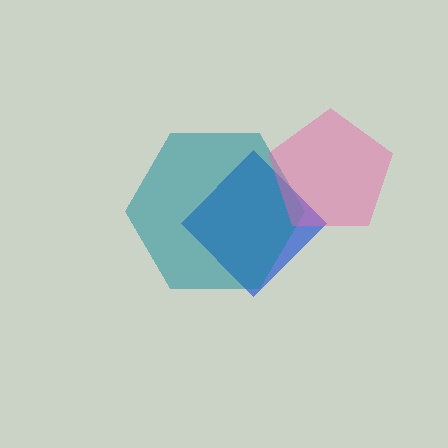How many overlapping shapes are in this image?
There are 3 overlapping shapes in the image.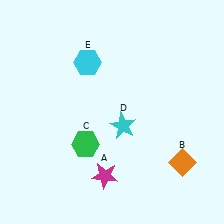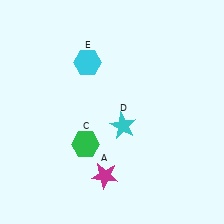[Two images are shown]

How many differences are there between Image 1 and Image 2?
There is 1 difference between the two images.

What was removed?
The orange diamond (B) was removed in Image 2.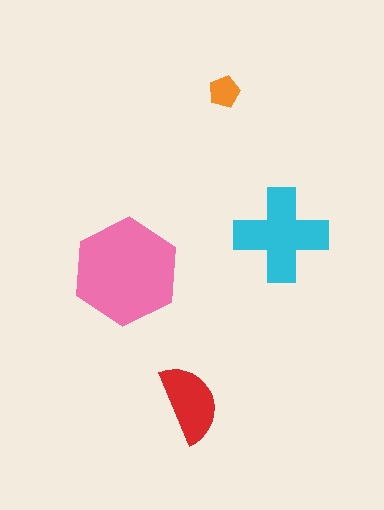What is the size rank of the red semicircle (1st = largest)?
3rd.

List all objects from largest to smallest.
The pink hexagon, the cyan cross, the red semicircle, the orange pentagon.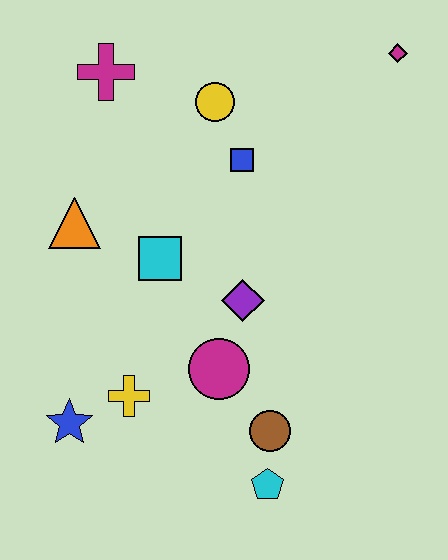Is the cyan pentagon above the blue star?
No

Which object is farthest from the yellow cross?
The magenta diamond is farthest from the yellow cross.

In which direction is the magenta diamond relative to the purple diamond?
The magenta diamond is above the purple diamond.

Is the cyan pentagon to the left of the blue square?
No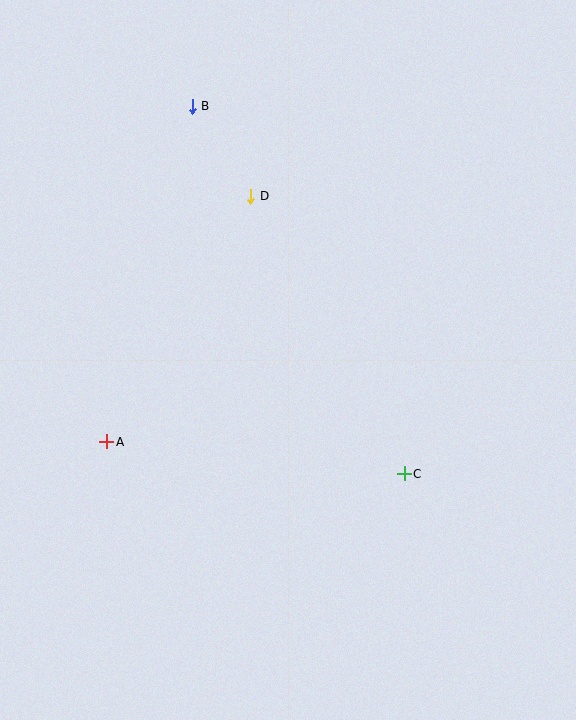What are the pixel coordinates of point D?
Point D is at (251, 196).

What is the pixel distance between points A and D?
The distance between A and D is 284 pixels.